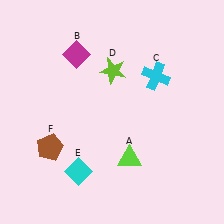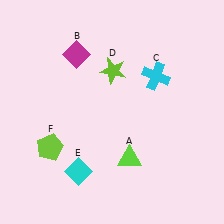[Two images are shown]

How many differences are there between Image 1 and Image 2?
There is 1 difference between the two images.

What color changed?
The pentagon (F) changed from brown in Image 1 to lime in Image 2.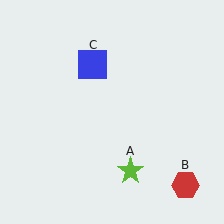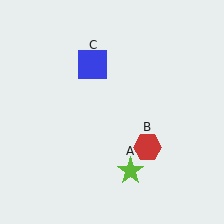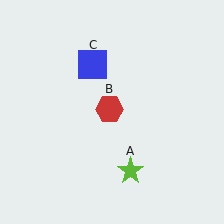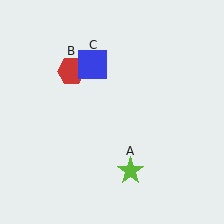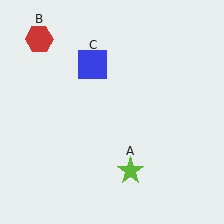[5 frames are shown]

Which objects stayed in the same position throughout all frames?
Lime star (object A) and blue square (object C) remained stationary.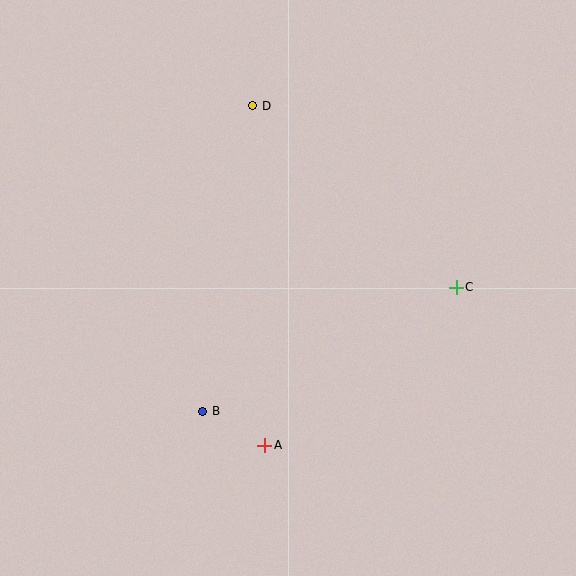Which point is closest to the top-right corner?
Point C is closest to the top-right corner.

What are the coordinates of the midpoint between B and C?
The midpoint between B and C is at (329, 349).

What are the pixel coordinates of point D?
Point D is at (253, 106).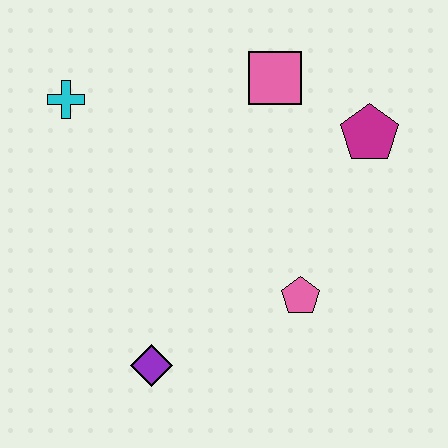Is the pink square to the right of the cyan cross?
Yes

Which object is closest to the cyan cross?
The pink square is closest to the cyan cross.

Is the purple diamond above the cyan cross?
No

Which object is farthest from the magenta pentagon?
The purple diamond is farthest from the magenta pentagon.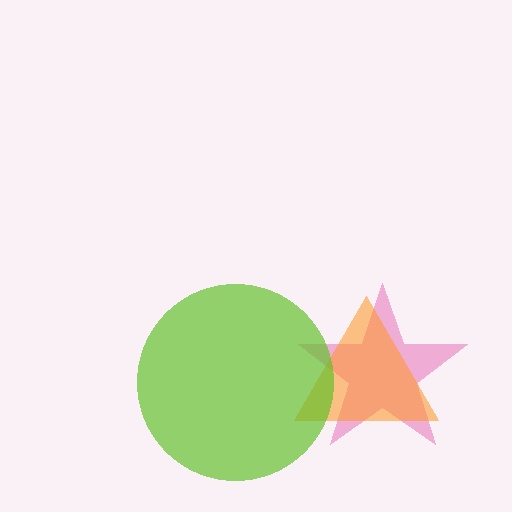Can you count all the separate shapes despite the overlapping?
Yes, there are 3 separate shapes.